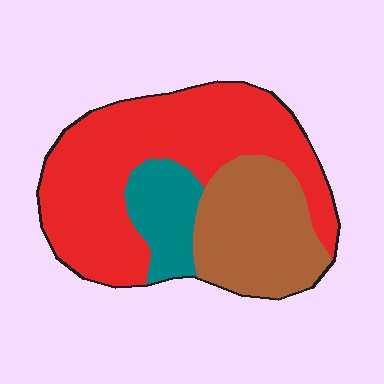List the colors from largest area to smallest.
From largest to smallest: red, brown, teal.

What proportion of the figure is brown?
Brown covers about 30% of the figure.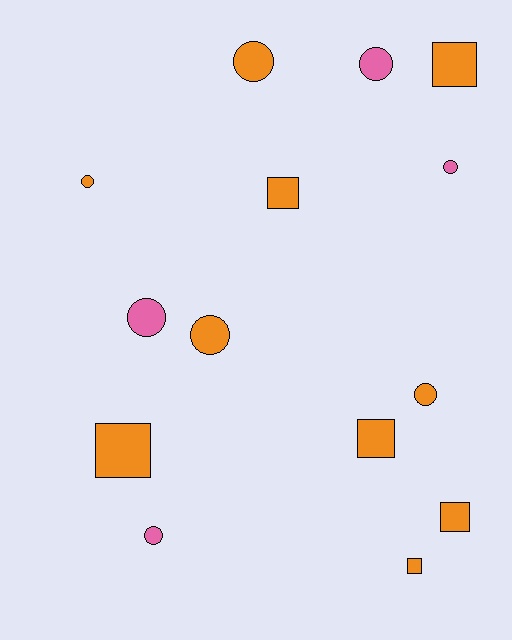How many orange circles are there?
There are 4 orange circles.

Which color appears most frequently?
Orange, with 10 objects.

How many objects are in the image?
There are 14 objects.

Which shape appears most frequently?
Circle, with 8 objects.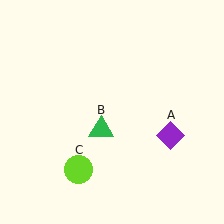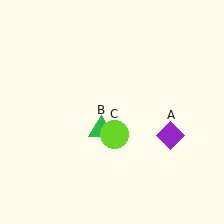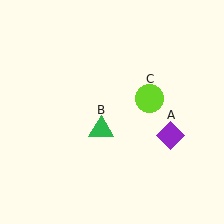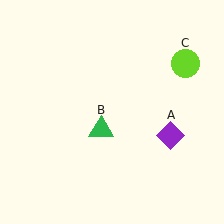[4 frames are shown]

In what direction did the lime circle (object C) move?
The lime circle (object C) moved up and to the right.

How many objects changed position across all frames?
1 object changed position: lime circle (object C).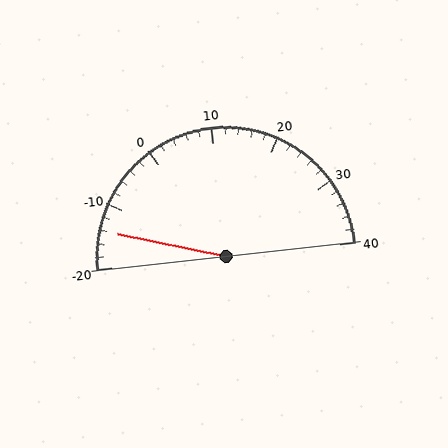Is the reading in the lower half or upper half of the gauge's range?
The reading is in the lower half of the range (-20 to 40).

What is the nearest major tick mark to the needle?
The nearest major tick mark is -10.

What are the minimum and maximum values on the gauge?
The gauge ranges from -20 to 40.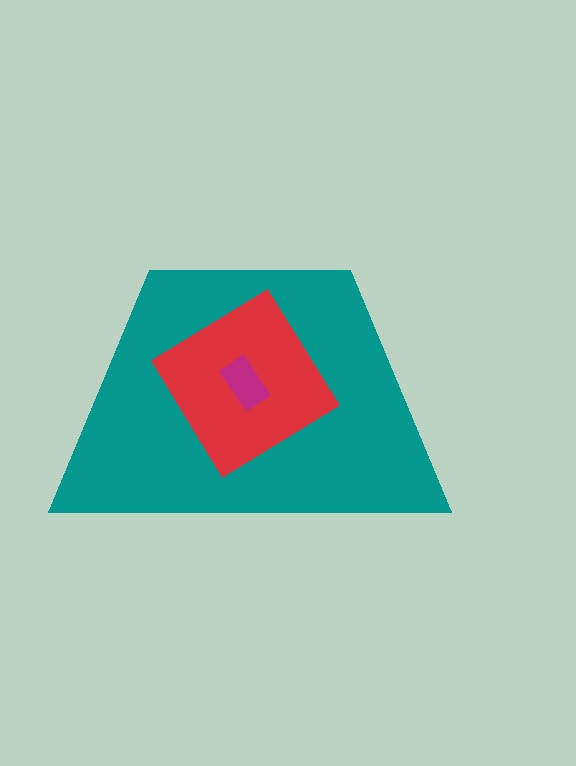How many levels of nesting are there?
3.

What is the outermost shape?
The teal trapezoid.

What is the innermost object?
The magenta rectangle.